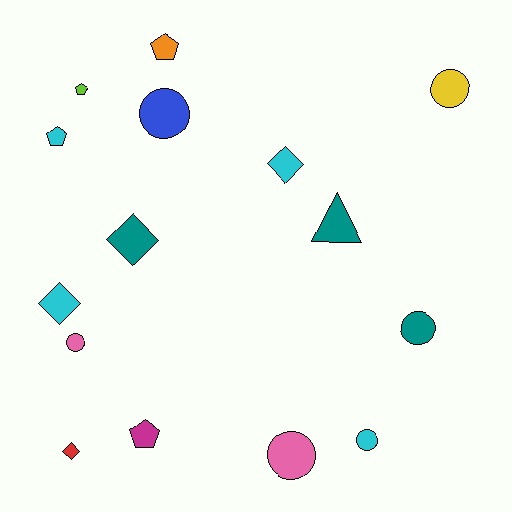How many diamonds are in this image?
There are 4 diamonds.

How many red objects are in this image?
There is 1 red object.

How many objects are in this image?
There are 15 objects.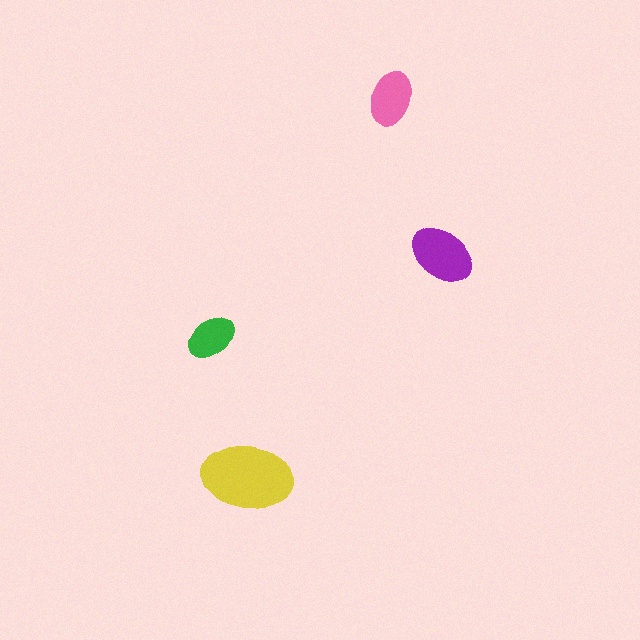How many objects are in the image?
There are 4 objects in the image.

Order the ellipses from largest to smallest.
the yellow one, the purple one, the pink one, the green one.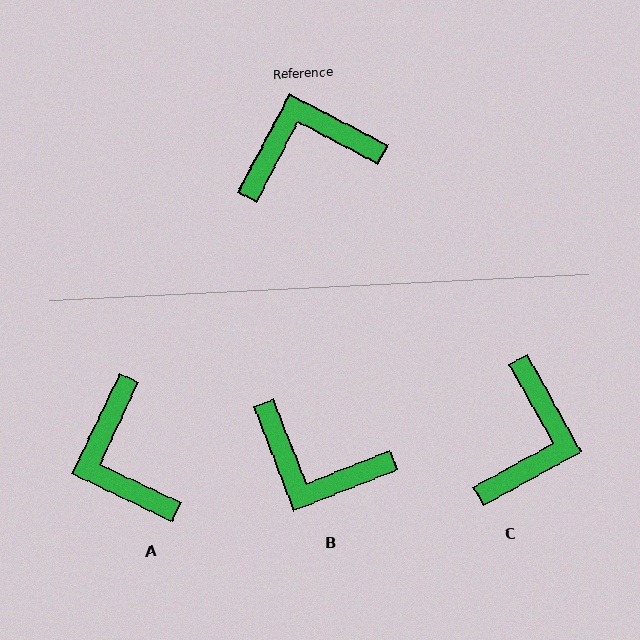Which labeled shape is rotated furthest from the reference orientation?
B, about 139 degrees away.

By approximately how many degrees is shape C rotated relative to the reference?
Approximately 124 degrees clockwise.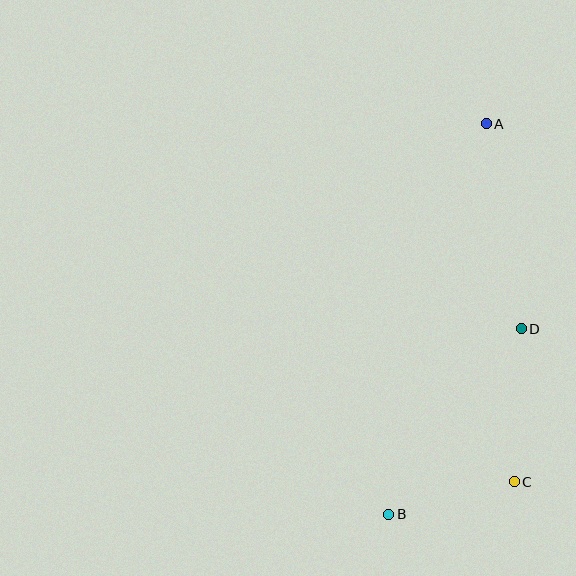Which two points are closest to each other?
Points B and C are closest to each other.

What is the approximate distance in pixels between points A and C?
The distance between A and C is approximately 359 pixels.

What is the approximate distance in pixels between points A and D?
The distance between A and D is approximately 208 pixels.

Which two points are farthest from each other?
Points A and B are farthest from each other.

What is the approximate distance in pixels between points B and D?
The distance between B and D is approximately 228 pixels.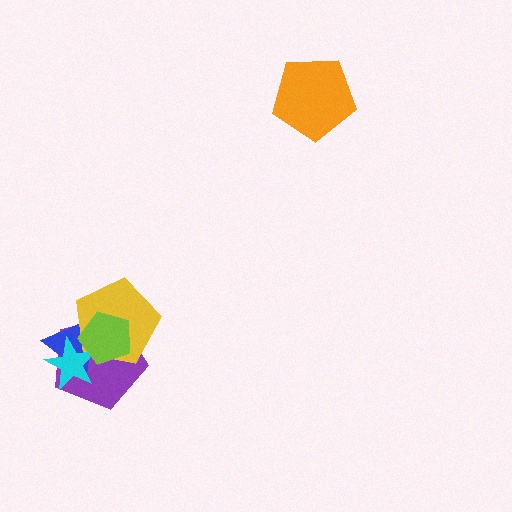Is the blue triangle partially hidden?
Yes, it is partially covered by another shape.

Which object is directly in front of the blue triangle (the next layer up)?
The yellow pentagon is directly in front of the blue triangle.